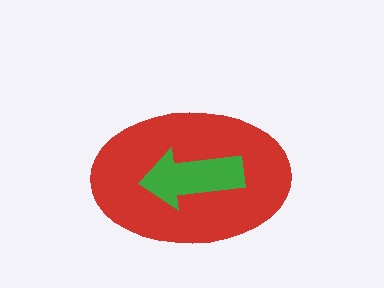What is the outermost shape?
The red ellipse.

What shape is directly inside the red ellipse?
The green arrow.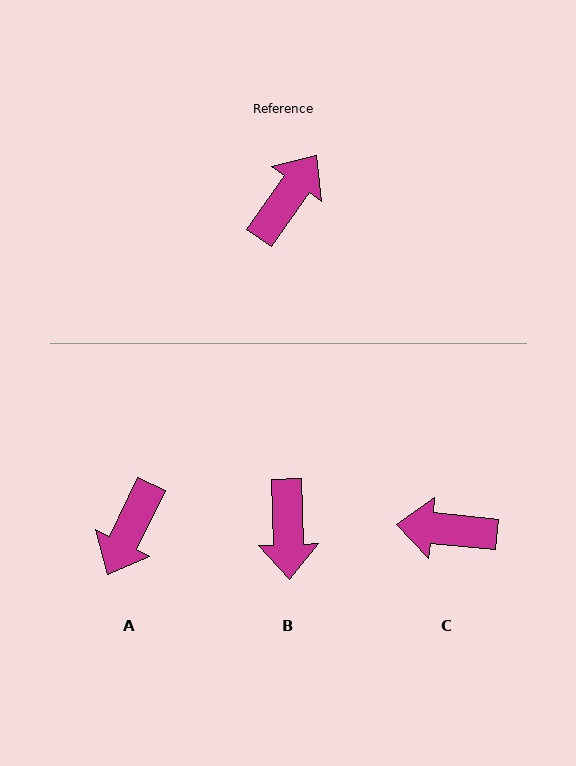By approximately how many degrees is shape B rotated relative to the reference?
Approximately 144 degrees clockwise.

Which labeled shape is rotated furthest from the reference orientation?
A, about 171 degrees away.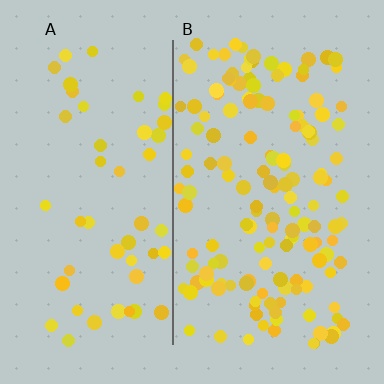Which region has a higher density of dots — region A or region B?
B (the right).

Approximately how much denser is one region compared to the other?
Approximately 2.9× — region B over region A.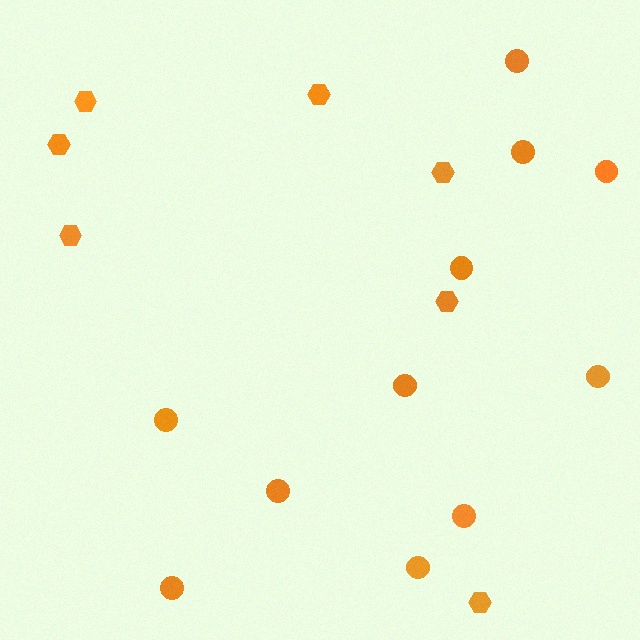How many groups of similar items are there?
There are 2 groups: one group of hexagons (7) and one group of circles (11).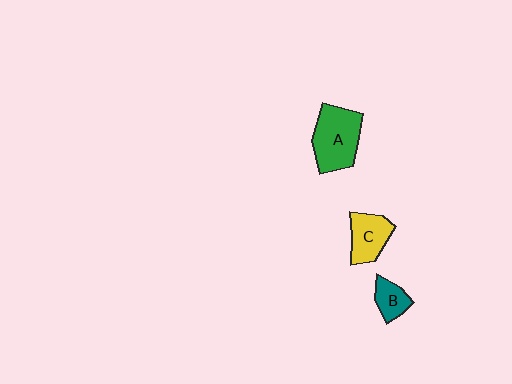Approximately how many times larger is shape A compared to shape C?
Approximately 1.5 times.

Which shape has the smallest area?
Shape B (teal).